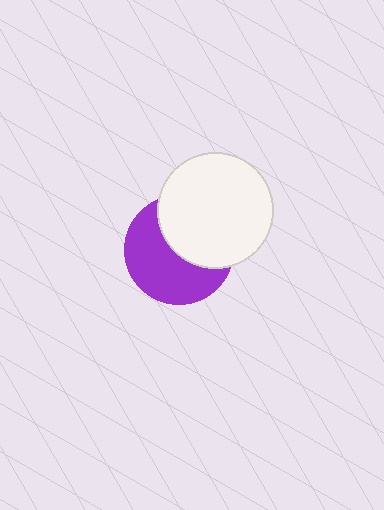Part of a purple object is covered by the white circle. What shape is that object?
It is a circle.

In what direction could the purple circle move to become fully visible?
The purple circle could move toward the lower-left. That would shift it out from behind the white circle entirely.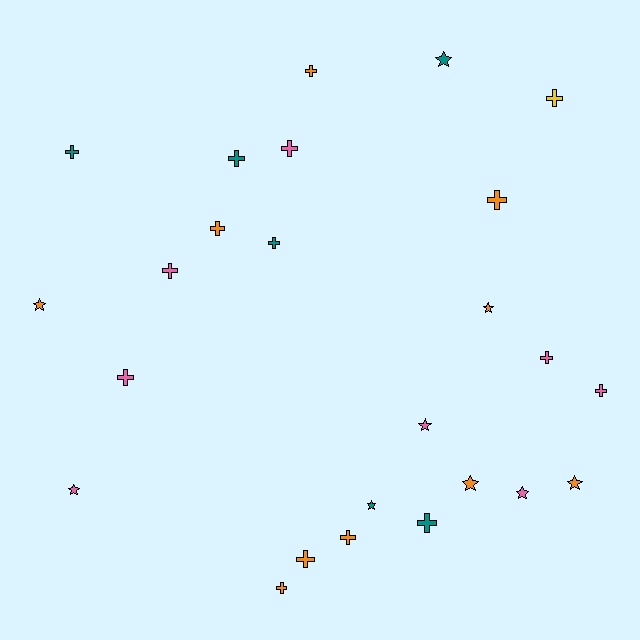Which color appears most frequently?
Orange, with 10 objects.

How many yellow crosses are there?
There is 1 yellow cross.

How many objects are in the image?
There are 25 objects.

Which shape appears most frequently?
Cross, with 16 objects.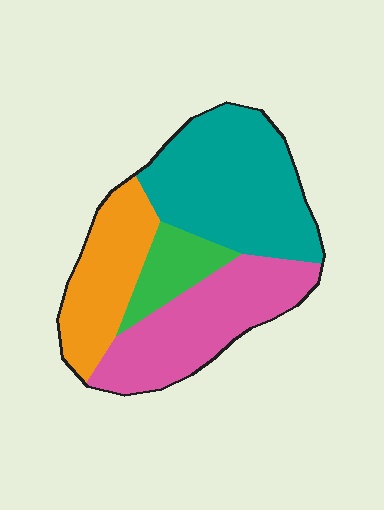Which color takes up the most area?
Teal, at roughly 40%.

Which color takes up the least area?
Green, at roughly 10%.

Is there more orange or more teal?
Teal.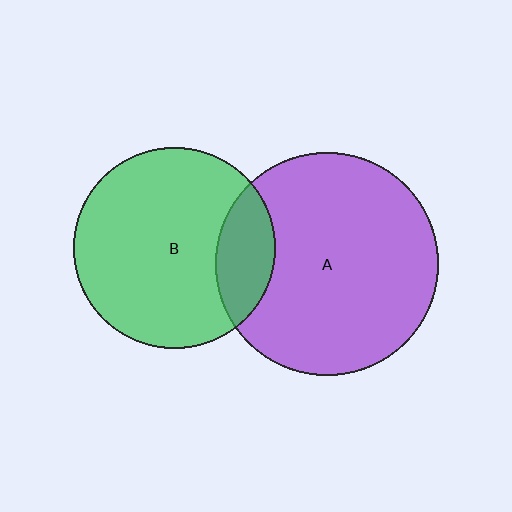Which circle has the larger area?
Circle A (purple).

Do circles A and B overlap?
Yes.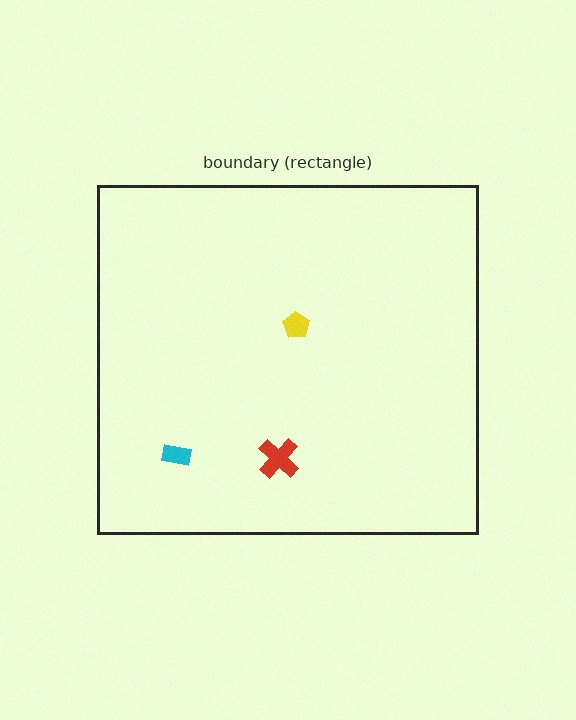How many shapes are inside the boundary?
3 inside, 0 outside.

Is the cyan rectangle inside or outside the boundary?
Inside.